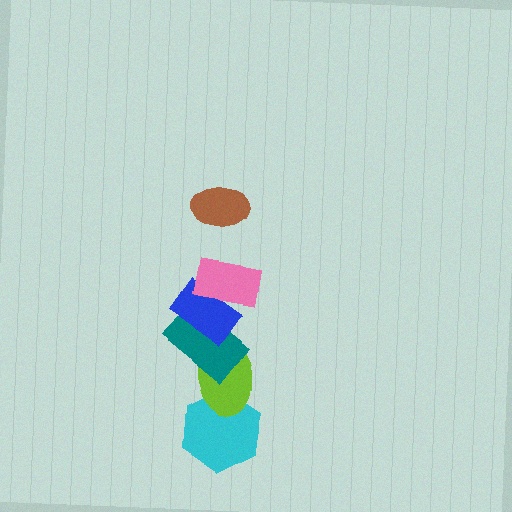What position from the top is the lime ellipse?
The lime ellipse is 5th from the top.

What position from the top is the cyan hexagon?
The cyan hexagon is 6th from the top.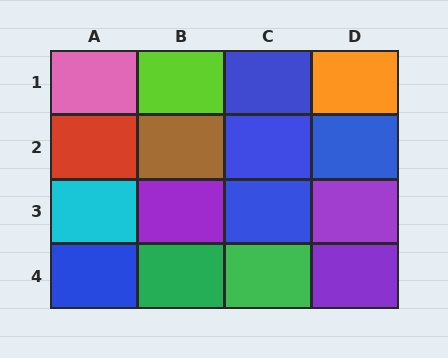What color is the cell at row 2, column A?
Red.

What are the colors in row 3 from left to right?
Cyan, purple, blue, purple.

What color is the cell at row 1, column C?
Blue.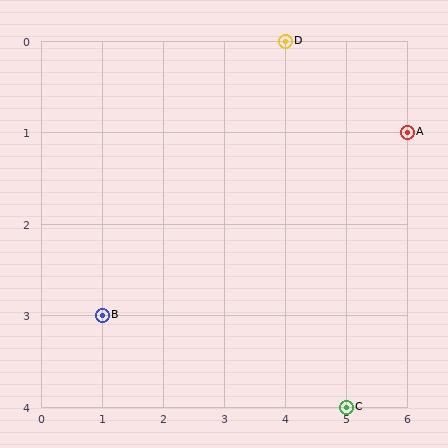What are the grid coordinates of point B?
Point B is at grid coordinates (1, 3).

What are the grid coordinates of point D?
Point D is at grid coordinates (4, 0).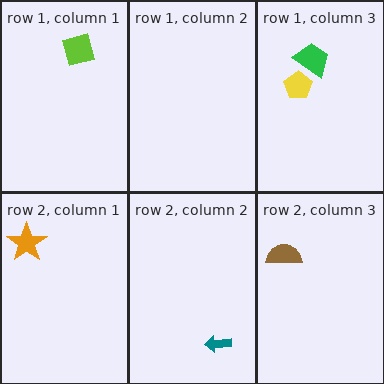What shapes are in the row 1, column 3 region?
The green trapezoid, the yellow pentagon.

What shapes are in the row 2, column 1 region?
The orange star.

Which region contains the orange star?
The row 2, column 1 region.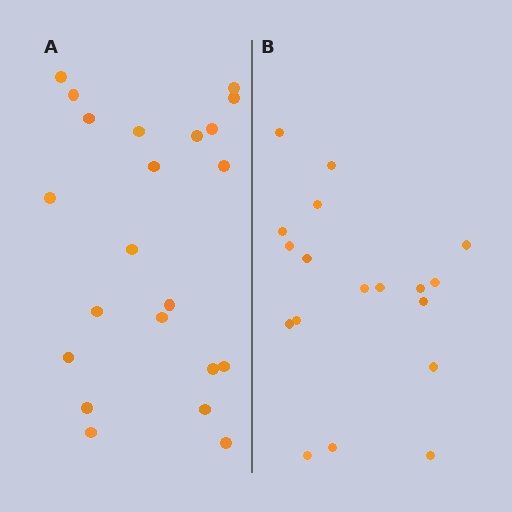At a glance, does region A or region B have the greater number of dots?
Region A (the left region) has more dots.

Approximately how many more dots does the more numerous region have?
Region A has about 4 more dots than region B.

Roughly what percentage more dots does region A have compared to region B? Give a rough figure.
About 20% more.